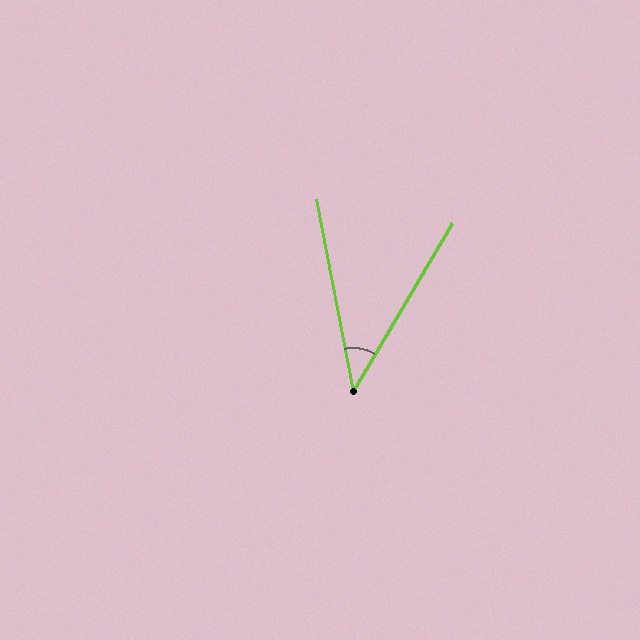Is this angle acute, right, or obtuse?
It is acute.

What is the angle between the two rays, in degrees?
Approximately 41 degrees.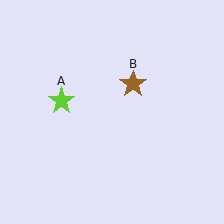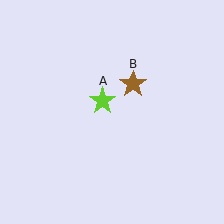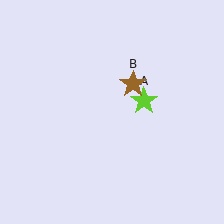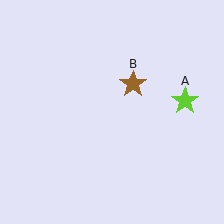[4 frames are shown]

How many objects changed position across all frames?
1 object changed position: lime star (object A).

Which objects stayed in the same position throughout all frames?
Brown star (object B) remained stationary.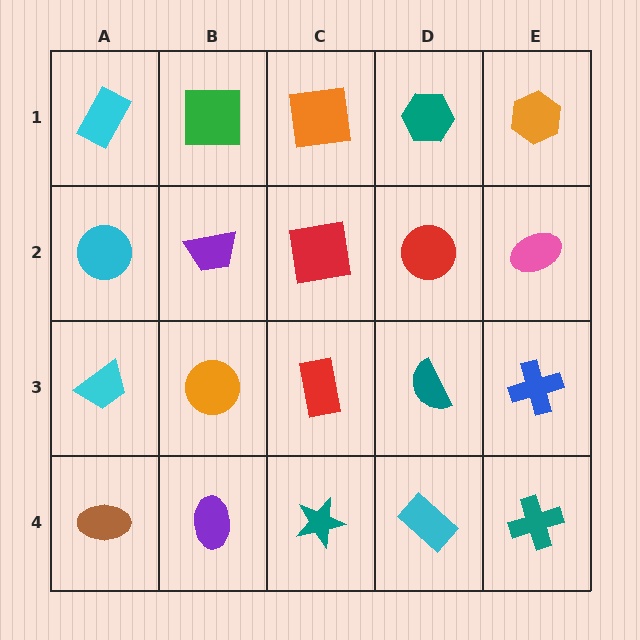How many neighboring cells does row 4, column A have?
2.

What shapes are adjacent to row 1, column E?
A pink ellipse (row 2, column E), a teal hexagon (row 1, column D).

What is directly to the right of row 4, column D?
A teal cross.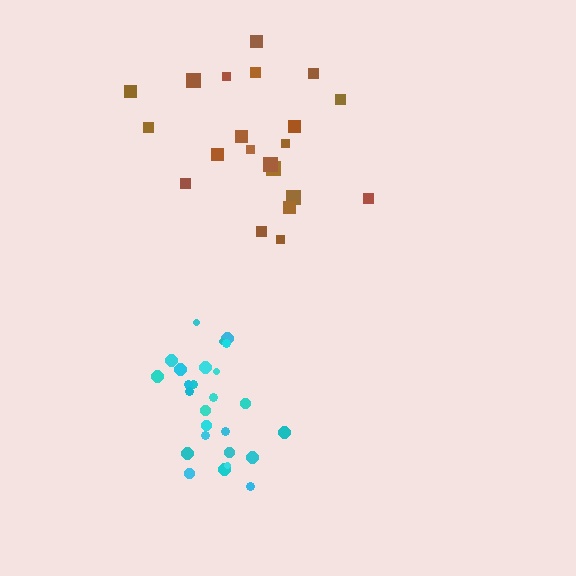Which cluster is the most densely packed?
Cyan.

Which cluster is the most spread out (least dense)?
Brown.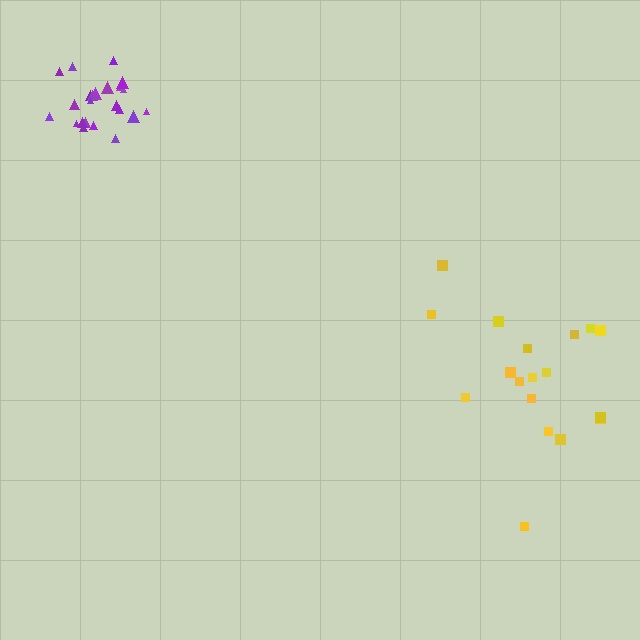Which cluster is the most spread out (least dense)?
Yellow.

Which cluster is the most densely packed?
Purple.